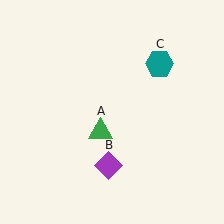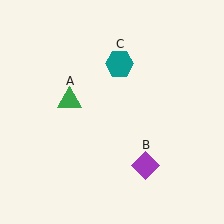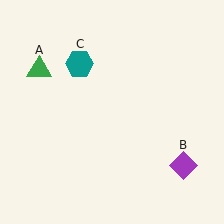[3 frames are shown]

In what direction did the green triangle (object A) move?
The green triangle (object A) moved up and to the left.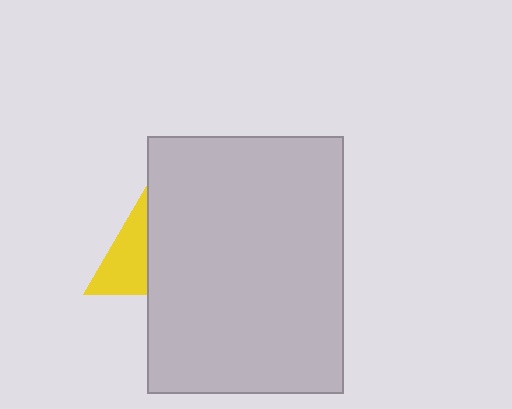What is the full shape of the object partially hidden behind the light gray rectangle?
The partially hidden object is a yellow triangle.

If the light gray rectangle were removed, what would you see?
You would see the complete yellow triangle.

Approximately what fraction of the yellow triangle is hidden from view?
Roughly 48% of the yellow triangle is hidden behind the light gray rectangle.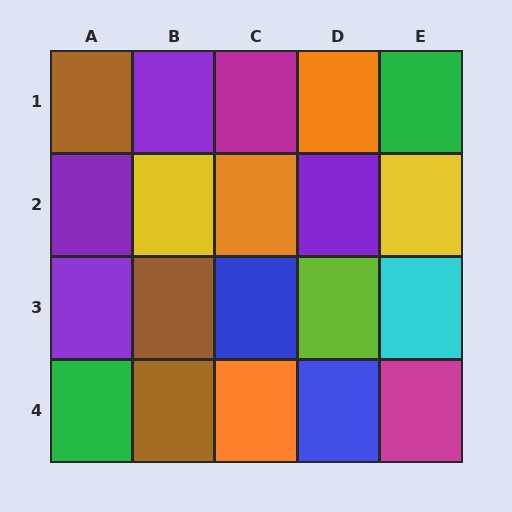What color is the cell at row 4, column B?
Brown.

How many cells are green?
2 cells are green.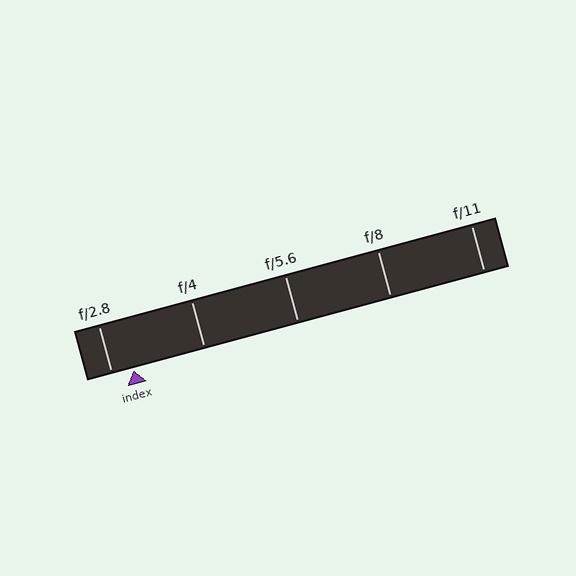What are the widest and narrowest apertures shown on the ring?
The widest aperture shown is f/2.8 and the narrowest is f/11.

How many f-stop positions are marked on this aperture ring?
There are 5 f-stop positions marked.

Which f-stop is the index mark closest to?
The index mark is closest to f/2.8.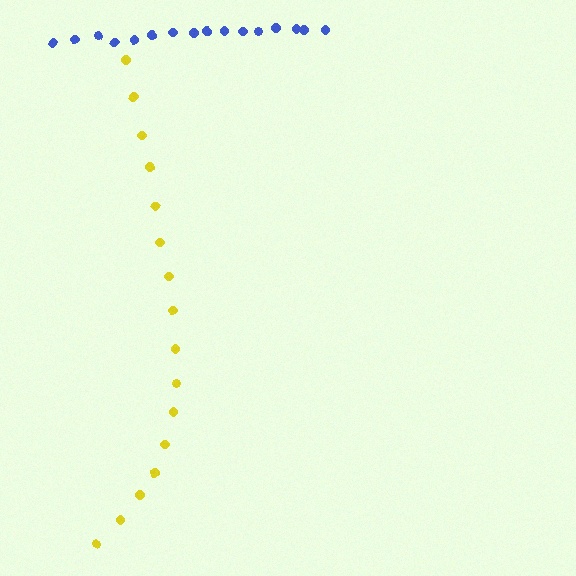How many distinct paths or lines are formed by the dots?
There are 2 distinct paths.